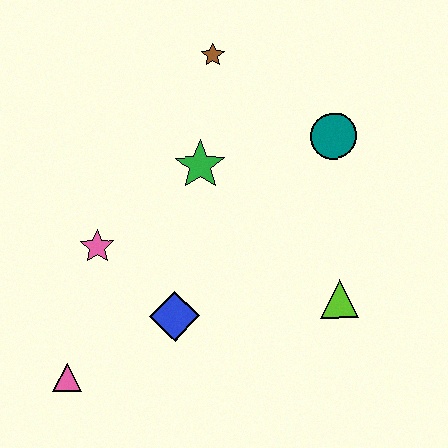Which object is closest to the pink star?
The blue diamond is closest to the pink star.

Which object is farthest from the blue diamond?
The brown star is farthest from the blue diamond.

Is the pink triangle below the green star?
Yes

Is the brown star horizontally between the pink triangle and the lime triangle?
Yes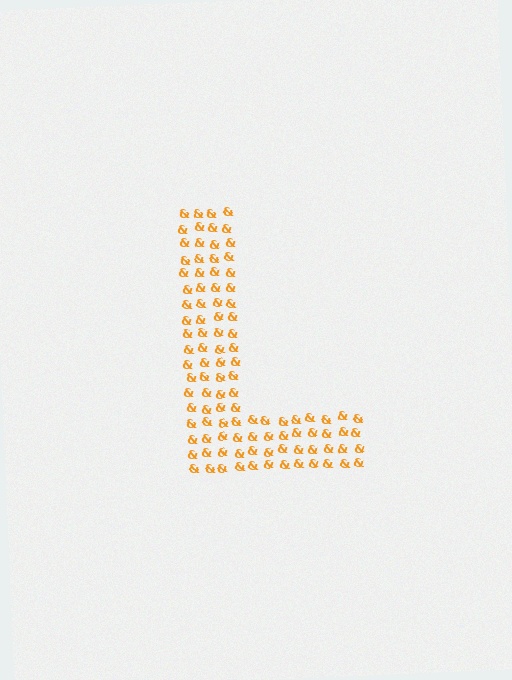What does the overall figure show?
The overall figure shows the letter L.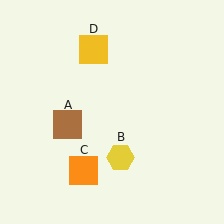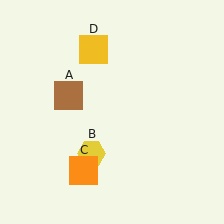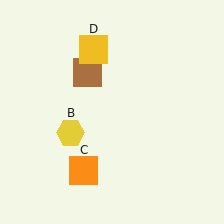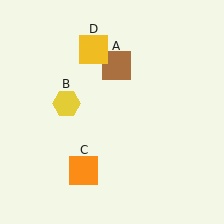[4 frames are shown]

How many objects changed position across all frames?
2 objects changed position: brown square (object A), yellow hexagon (object B).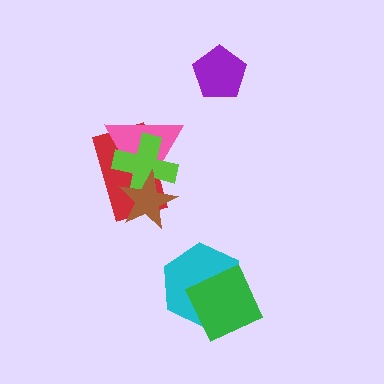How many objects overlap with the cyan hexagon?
1 object overlaps with the cyan hexagon.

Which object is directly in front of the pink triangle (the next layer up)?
The lime cross is directly in front of the pink triangle.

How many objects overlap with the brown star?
3 objects overlap with the brown star.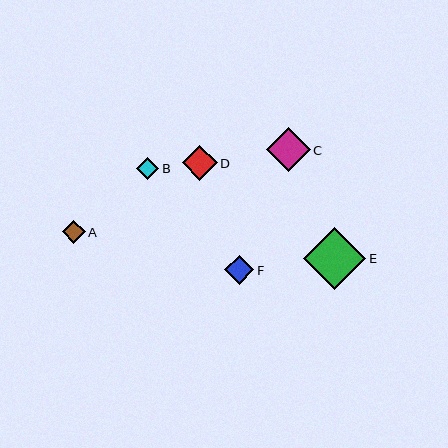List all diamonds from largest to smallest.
From largest to smallest: E, C, D, F, A, B.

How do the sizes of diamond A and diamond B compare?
Diamond A and diamond B are approximately the same size.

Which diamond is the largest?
Diamond E is the largest with a size of approximately 62 pixels.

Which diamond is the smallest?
Diamond B is the smallest with a size of approximately 23 pixels.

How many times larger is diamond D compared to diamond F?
Diamond D is approximately 1.2 times the size of diamond F.